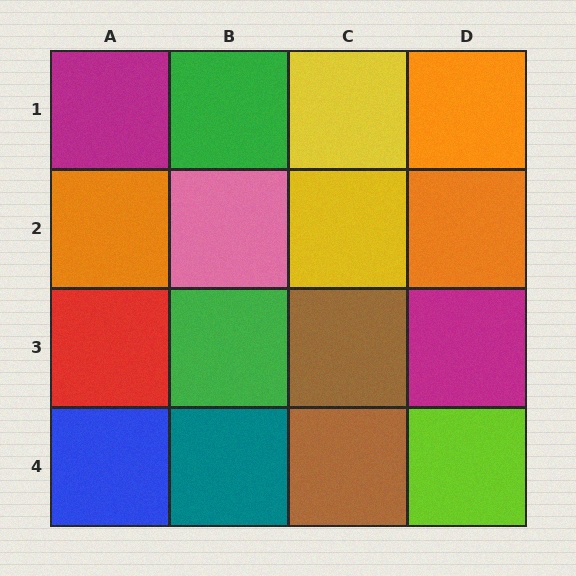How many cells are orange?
3 cells are orange.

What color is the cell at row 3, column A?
Red.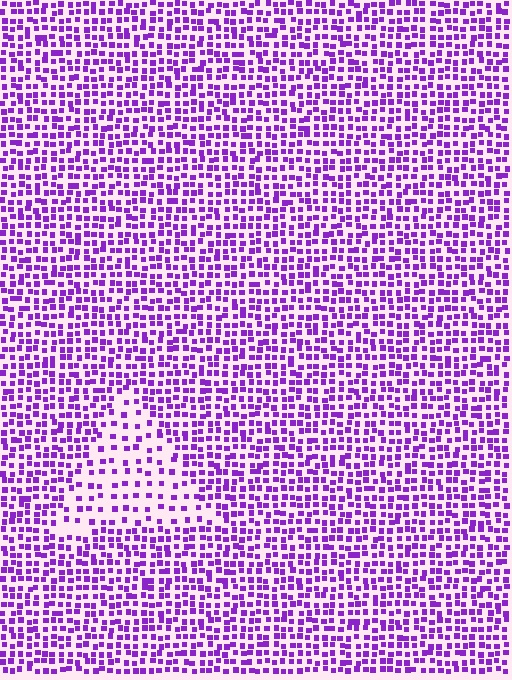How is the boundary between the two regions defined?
The boundary is defined by a change in element density (approximately 2.1x ratio). All elements are the same color, size, and shape.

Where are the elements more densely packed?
The elements are more densely packed outside the triangle boundary.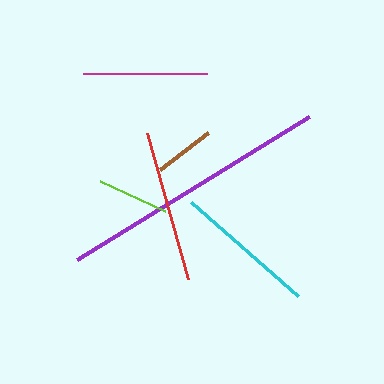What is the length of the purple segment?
The purple segment is approximately 272 pixels long.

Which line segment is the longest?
The purple line is the longest at approximately 272 pixels.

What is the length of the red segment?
The red segment is approximately 151 pixels long.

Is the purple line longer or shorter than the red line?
The purple line is longer than the red line.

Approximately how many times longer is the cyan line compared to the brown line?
The cyan line is approximately 2.3 times the length of the brown line.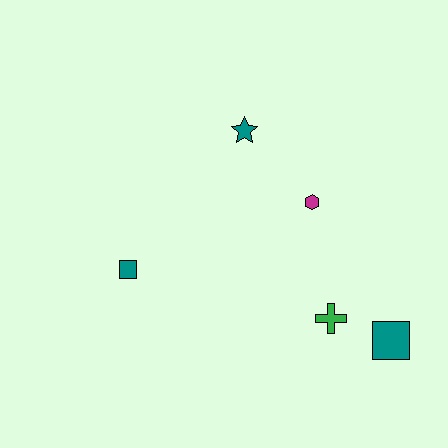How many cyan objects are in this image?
There are no cyan objects.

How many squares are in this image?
There are 2 squares.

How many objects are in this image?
There are 5 objects.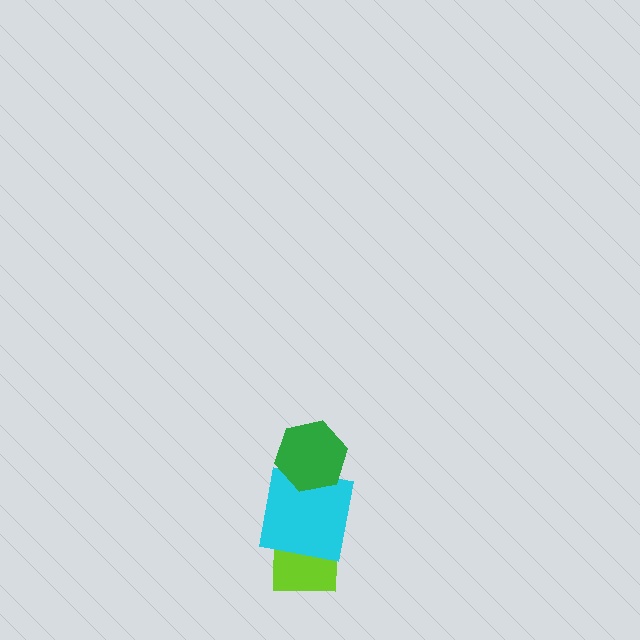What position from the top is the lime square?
The lime square is 3rd from the top.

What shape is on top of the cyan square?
The green hexagon is on top of the cyan square.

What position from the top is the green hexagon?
The green hexagon is 1st from the top.